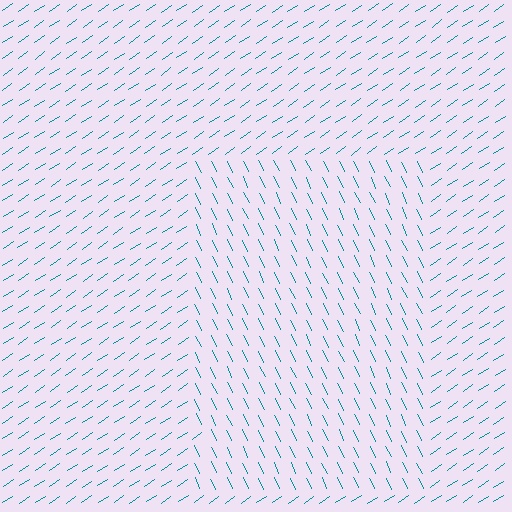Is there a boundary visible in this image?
Yes, there is a texture boundary formed by a change in line orientation.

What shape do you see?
I see a rectangle.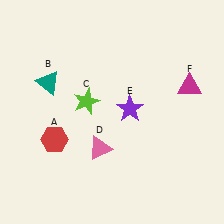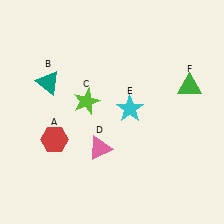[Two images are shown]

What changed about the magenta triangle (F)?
In Image 1, F is magenta. In Image 2, it changed to green.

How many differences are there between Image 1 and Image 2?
There are 2 differences between the two images.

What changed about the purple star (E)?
In Image 1, E is purple. In Image 2, it changed to cyan.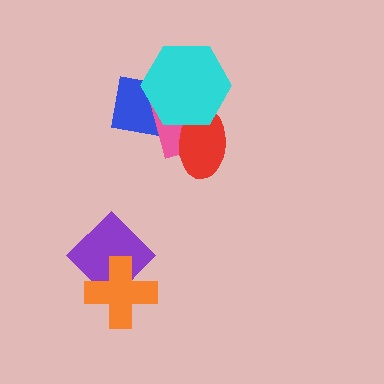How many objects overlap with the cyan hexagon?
3 objects overlap with the cyan hexagon.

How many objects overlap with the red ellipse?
2 objects overlap with the red ellipse.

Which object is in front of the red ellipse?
The cyan hexagon is in front of the red ellipse.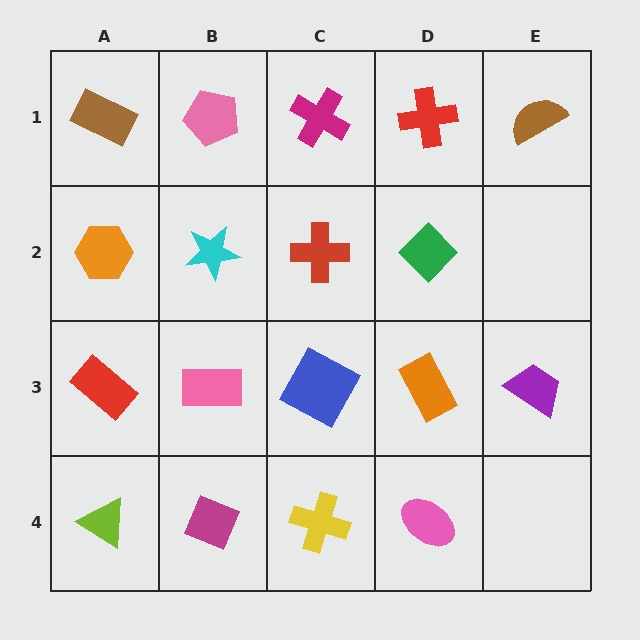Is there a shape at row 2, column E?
No, that cell is empty.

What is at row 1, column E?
A brown semicircle.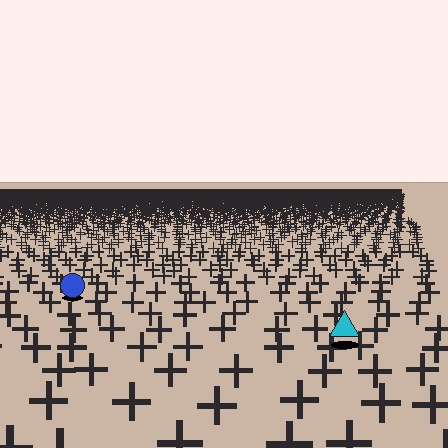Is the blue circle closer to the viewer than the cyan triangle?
No. The cyan triangle is closer — you can tell from the texture gradient: the ground texture is coarser near it.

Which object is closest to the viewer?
The cyan triangle is closest. The texture marks near it are larger and more spread out.